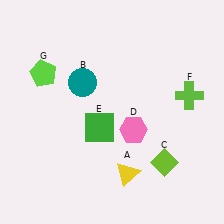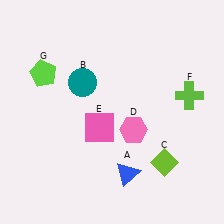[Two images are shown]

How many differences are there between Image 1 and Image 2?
There are 2 differences between the two images.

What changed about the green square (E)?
In Image 1, E is green. In Image 2, it changed to pink.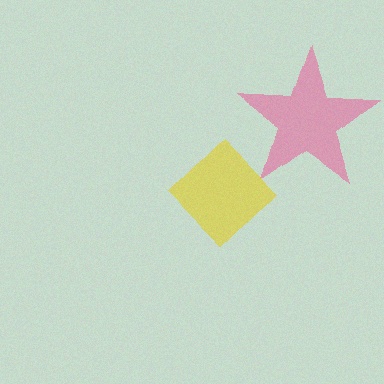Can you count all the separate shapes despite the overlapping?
Yes, there are 2 separate shapes.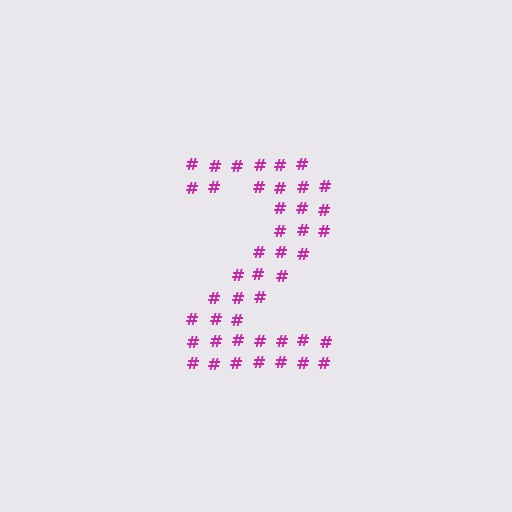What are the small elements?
The small elements are hash symbols.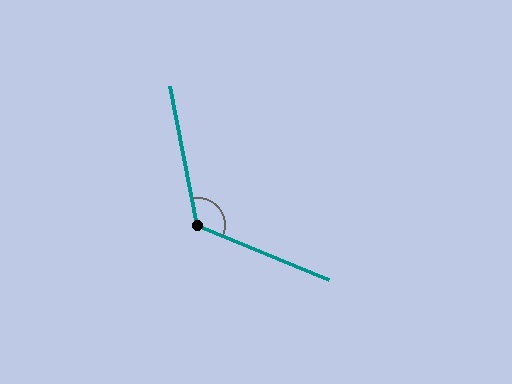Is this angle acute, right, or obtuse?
It is obtuse.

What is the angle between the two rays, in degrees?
Approximately 124 degrees.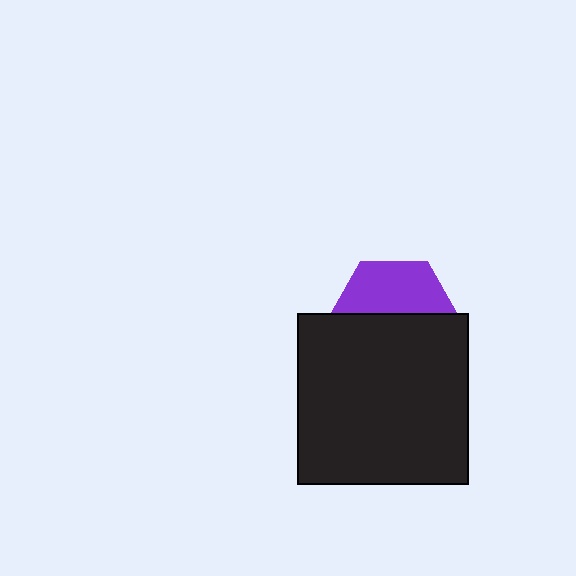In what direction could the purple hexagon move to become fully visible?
The purple hexagon could move up. That would shift it out from behind the black square entirely.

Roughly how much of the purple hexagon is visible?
A small part of it is visible (roughly 43%).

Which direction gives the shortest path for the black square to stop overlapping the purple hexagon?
Moving down gives the shortest separation.